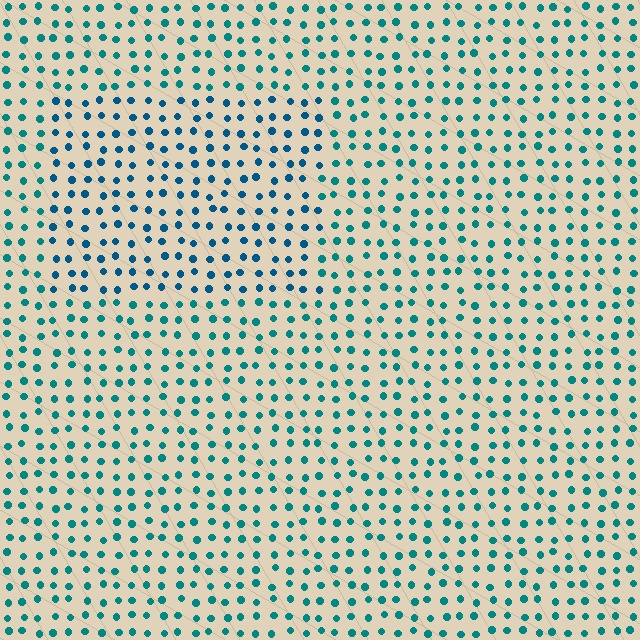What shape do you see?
I see a rectangle.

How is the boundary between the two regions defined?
The boundary is defined purely by a slight shift in hue (about 24 degrees). Spacing, size, and orientation are identical on both sides.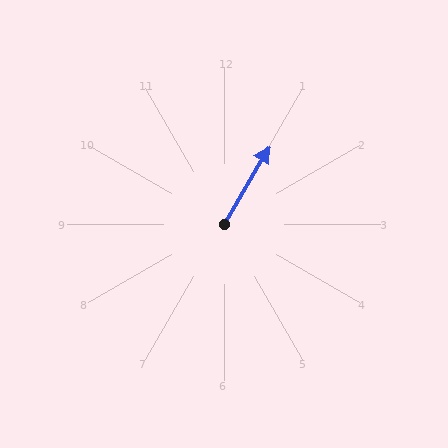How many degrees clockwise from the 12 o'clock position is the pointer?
Approximately 30 degrees.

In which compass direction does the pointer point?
Northeast.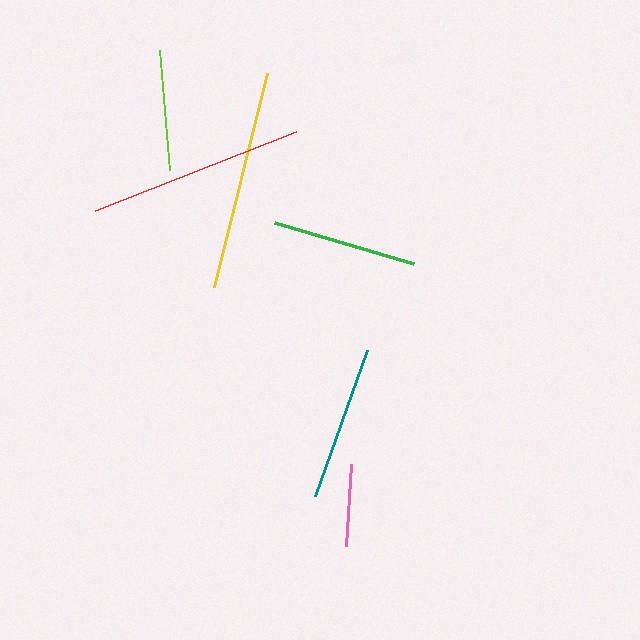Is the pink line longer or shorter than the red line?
The red line is longer than the pink line.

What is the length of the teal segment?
The teal segment is approximately 155 pixels long.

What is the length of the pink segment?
The pink segment is approximately 82 pixels long.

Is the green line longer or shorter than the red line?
The red line is longer than the green line.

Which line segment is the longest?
The yellow line is the longest at approximately 221 pixels.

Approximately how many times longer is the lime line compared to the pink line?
The lime line is approximately 1.5 times the length of the pink line.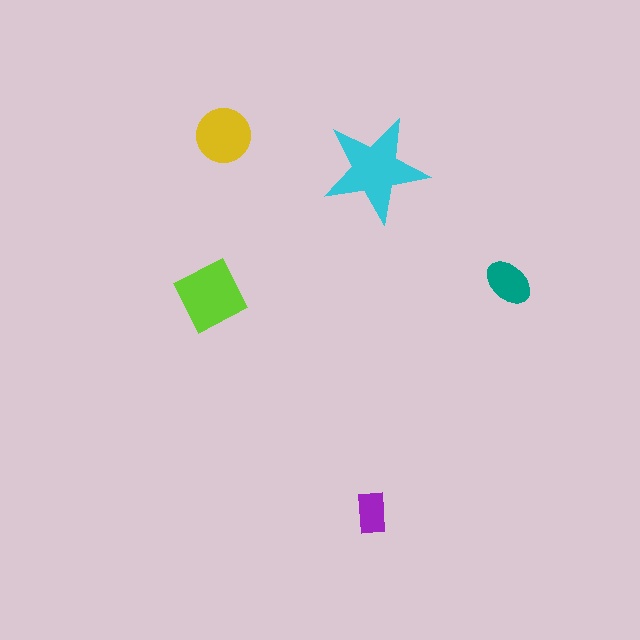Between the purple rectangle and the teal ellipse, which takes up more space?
The teal ellipse.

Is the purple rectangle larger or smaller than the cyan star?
Smaller.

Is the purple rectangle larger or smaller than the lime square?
Smaller.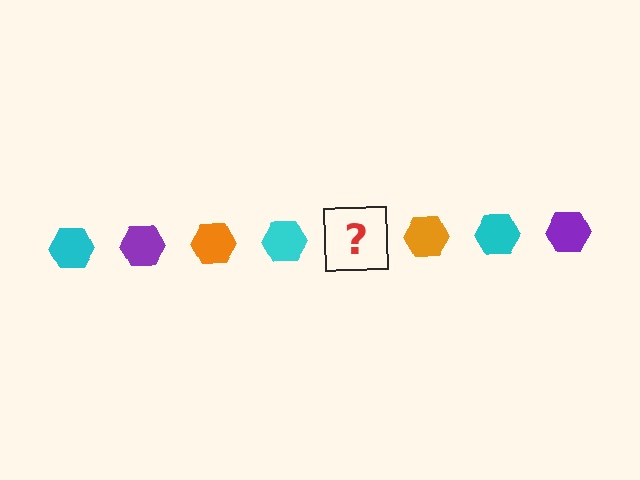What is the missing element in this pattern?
The missing element is a purple hexagon.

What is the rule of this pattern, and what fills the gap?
The rule is that the pattern cycles through cyan, purple, orange hexagons. The gap should be filled with a purple hexagon.